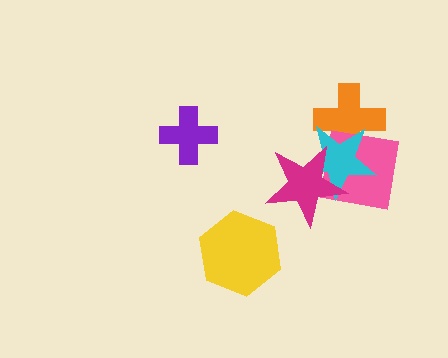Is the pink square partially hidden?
Yes, it is partially covered by another shape.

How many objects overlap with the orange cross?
2 objects overlap with the orange cross.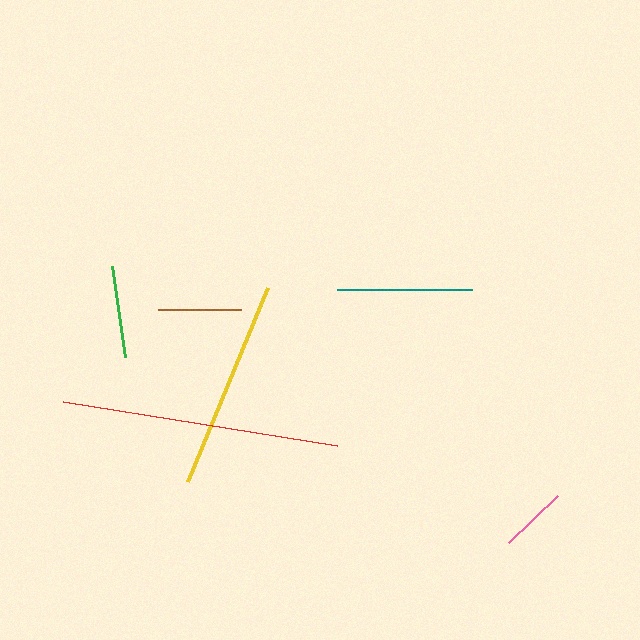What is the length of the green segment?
The green segment is approximately 92 pixels long.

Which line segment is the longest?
The red line is the longest at approximately 277 pixels.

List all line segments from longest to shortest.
From longest to shortest: red, yellow, teal, green, brown, pink.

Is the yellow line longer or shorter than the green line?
The yellow line is longer than the green line.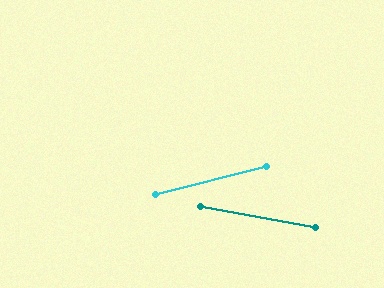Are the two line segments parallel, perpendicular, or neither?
Neither parallel nor perpendicular — they differ by about 25°.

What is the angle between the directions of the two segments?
Approximately 25 degrees.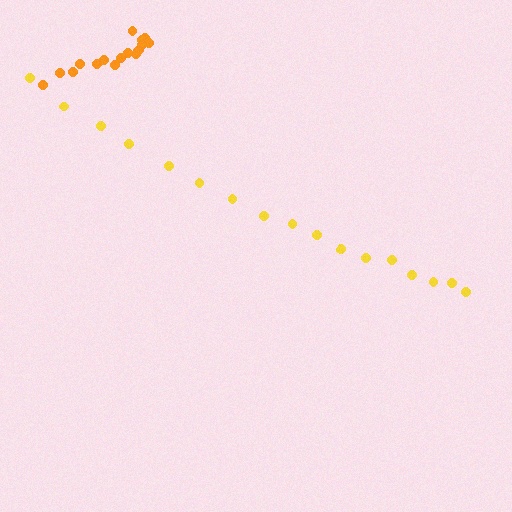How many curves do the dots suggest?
There are 2 distinct paths.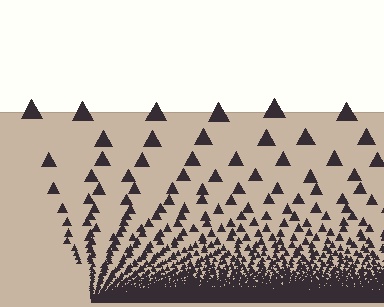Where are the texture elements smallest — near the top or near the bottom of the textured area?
Near the bottom.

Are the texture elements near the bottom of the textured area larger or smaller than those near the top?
Smaller. The gradient is inverted — elements near the bottom are smaller and denser.